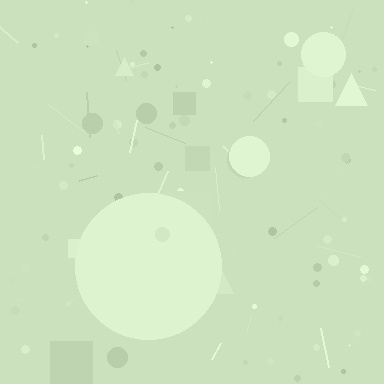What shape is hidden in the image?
A circle is hidden in the image.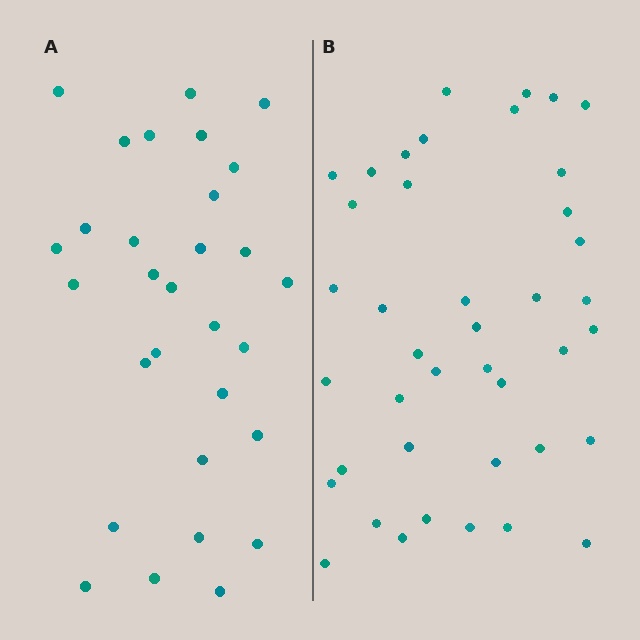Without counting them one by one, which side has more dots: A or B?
Region B (the right region) has more dots.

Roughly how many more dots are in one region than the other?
Region B has roughly 12 or so more dots than region A.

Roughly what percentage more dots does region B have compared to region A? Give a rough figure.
About 35% more.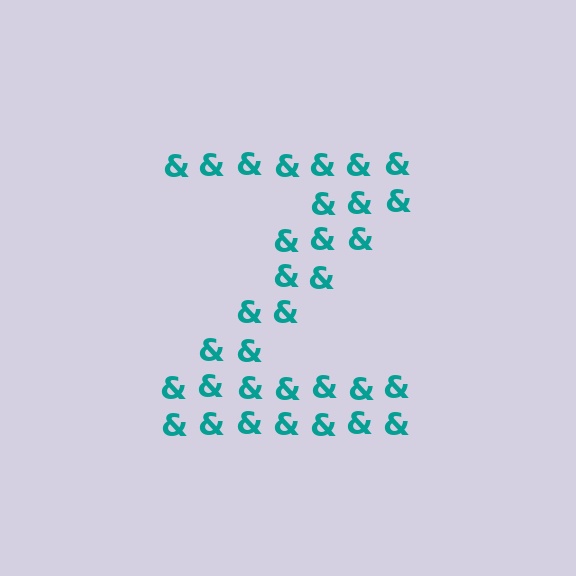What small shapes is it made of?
It is made of small ampersands.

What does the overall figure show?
The overall figure shows the letter Z.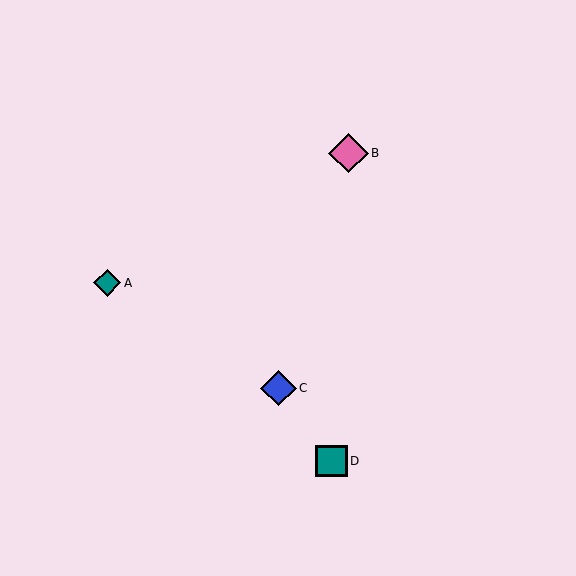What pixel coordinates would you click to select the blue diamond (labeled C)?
Click at (278, 388) to select the blue diamond C.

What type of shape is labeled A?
Shape A is a teal diamond.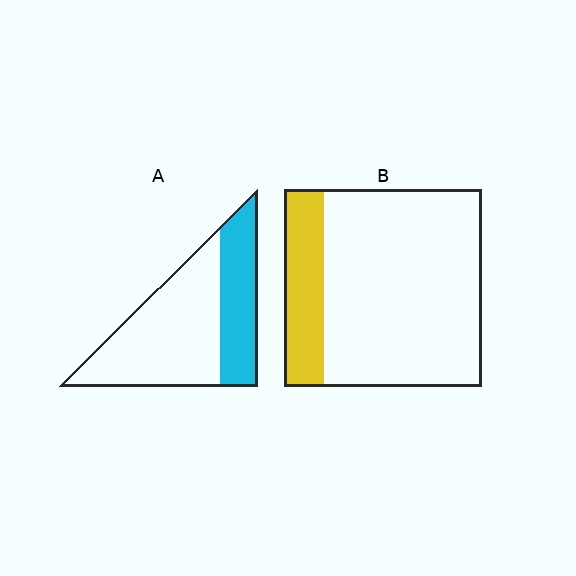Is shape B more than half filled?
No.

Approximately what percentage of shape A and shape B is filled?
A is approximately 35% and B is approximately 20%.